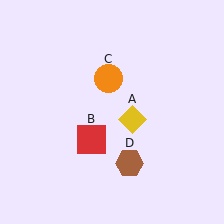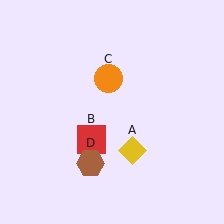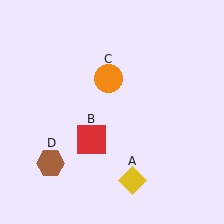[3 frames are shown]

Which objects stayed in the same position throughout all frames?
Red square (object B) and orange circle (object C) remained stationary.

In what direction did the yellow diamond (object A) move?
The yellow diamond (object A) moved down.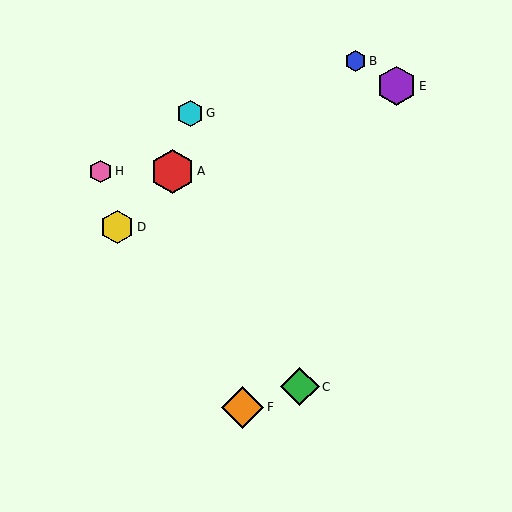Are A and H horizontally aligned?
Yes, both are at y≈171.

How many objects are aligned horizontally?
2 objects (A, H) are aligned horizontally.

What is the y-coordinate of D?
Object D is at y≈227.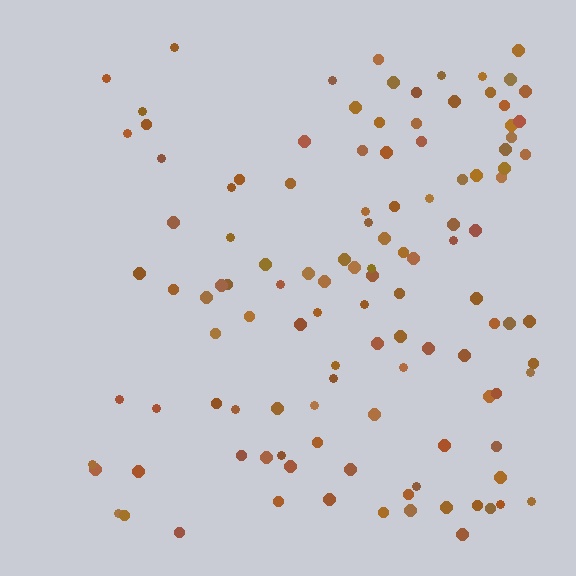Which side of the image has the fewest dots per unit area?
The left.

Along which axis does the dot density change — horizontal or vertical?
Horizontal.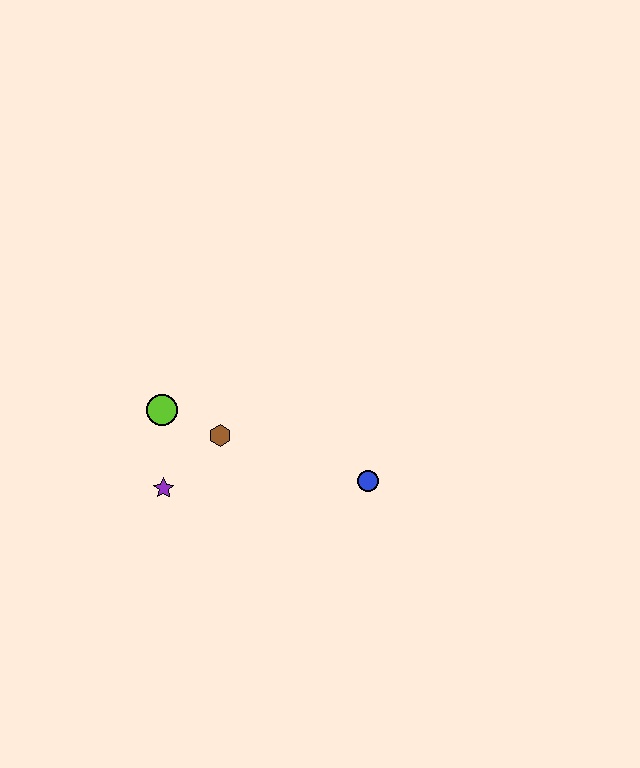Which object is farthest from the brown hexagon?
The blue circle is farthest from the brown hexagon.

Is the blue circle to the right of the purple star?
Yes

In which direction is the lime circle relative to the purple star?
The lime circle is above the purple star.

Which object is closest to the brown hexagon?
The lime circle is closest to the brown hexagon.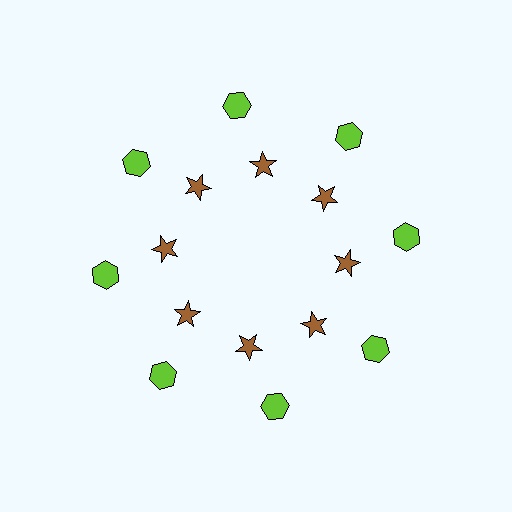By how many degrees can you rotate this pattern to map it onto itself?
The pattern maps onto itself every 45 degrees of rotation.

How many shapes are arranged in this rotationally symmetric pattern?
There are 16 shapes, arranged in 8 groups of 2.